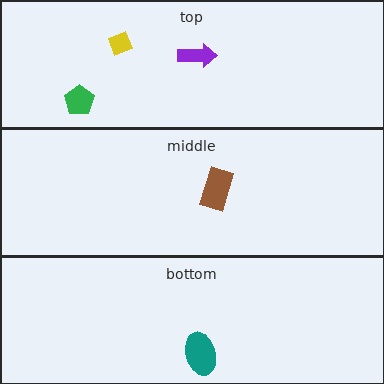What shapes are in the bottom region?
The teal ellipse.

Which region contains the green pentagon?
The top region.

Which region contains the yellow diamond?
The top region.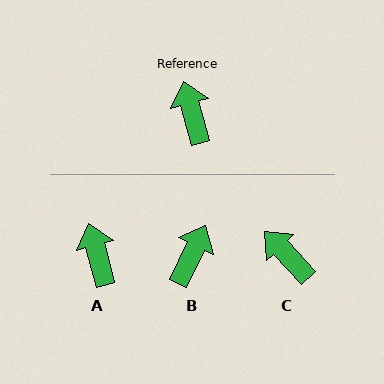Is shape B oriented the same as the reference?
No, it is off by about 41 degrees.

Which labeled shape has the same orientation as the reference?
A.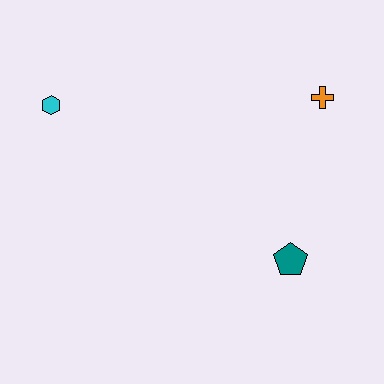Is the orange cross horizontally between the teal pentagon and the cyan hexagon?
No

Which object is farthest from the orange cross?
The cyan hexagon is farthest from the orange cross.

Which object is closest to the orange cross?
The teal pentagon is closest to the orange cross.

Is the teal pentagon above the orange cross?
No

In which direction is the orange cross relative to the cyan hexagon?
The orange cross is to the right of the cyan hexagon.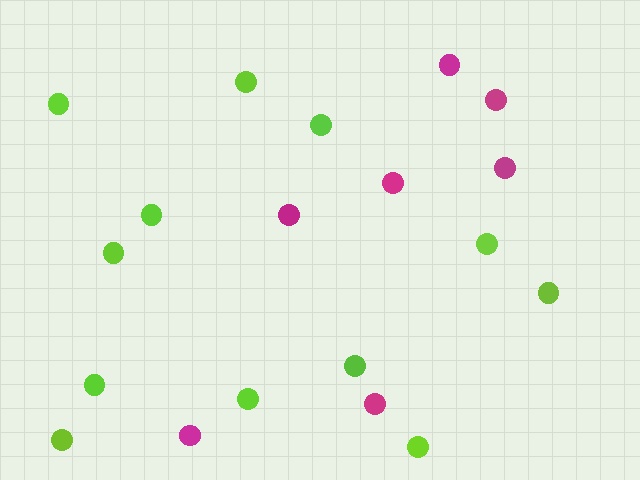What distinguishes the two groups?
There are 2 groups: one group of magenta circles (7) and one group of lime circles (12).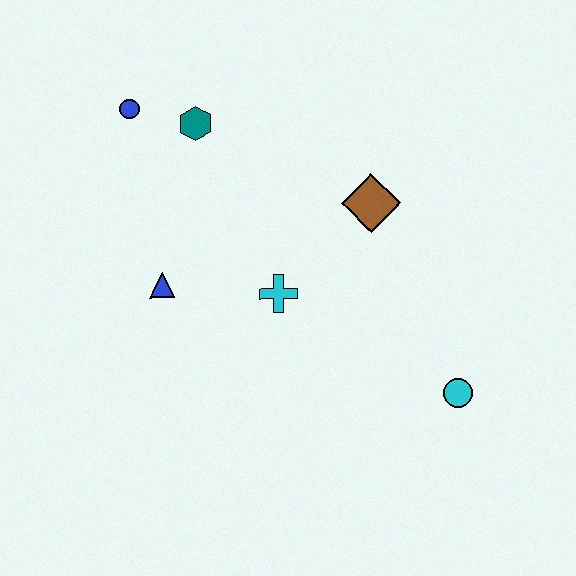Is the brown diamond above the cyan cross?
Yes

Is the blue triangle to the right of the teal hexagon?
No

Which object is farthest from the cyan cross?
The blue circle is farthest from the cyan cross.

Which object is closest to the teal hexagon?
The blue circle is closest to the teal hexagon.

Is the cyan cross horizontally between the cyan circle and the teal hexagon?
Yes